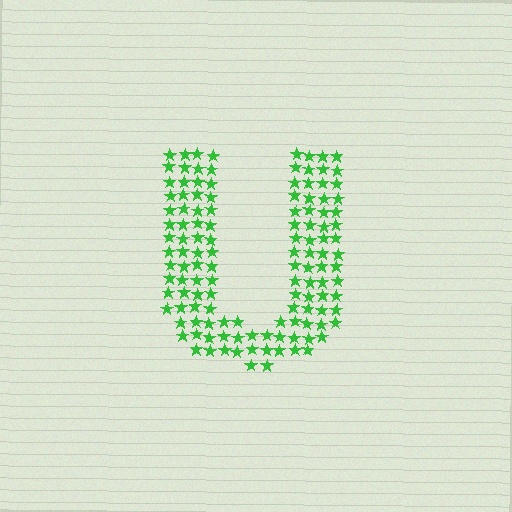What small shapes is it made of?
It is made of small stars.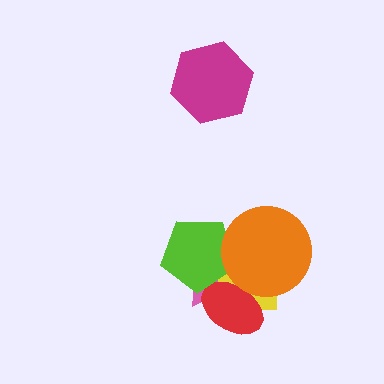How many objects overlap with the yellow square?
4 objects overlap with the yellow square.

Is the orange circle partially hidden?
No, no other shape covers it.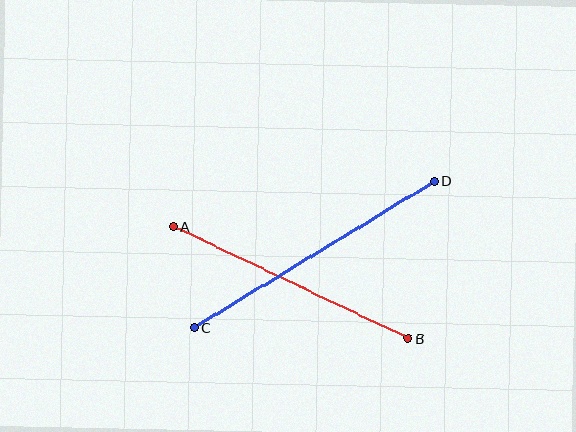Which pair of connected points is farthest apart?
Points C and D are farthest apart.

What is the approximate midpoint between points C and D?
The midpoint is at approximately (314, 255) pixels.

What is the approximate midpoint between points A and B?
The midpoint is at approximately (291, 282) pixels.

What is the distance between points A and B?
The distance is approximately 261 pixels.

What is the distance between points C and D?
The distance is approximately 281 pixels.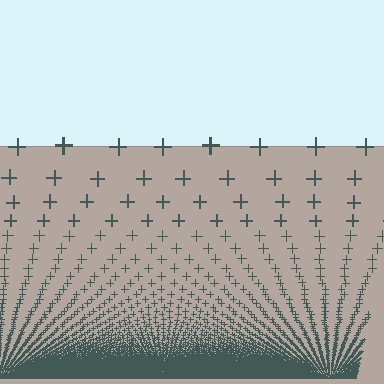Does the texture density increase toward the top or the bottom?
Density increases toward the bottom.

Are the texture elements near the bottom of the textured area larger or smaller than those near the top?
Smaller. The gradient is inverted — elements near the bottom are smaller and denser.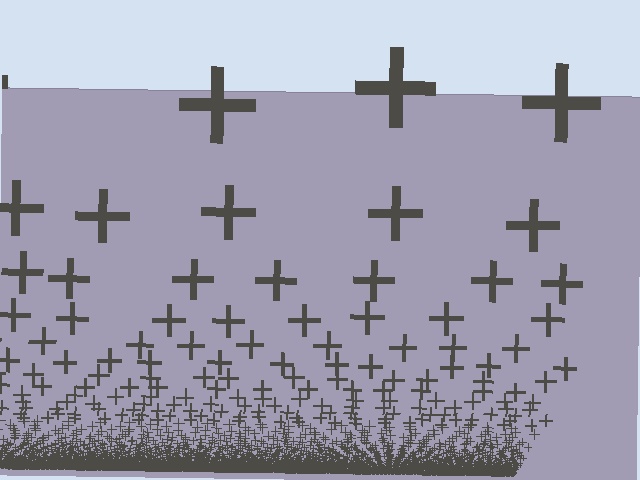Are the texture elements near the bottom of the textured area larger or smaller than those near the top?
Smaller. The gradient is inverted — elements near the bottom are smaller and denser.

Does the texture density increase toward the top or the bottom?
Density increases toward the bottom.